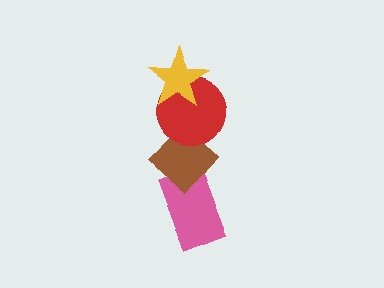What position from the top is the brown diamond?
The brown diamond is 3rd from the top.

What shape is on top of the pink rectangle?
The brown diamond is on top of the pink rectangle.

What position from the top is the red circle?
The red circle is 2nd from the top.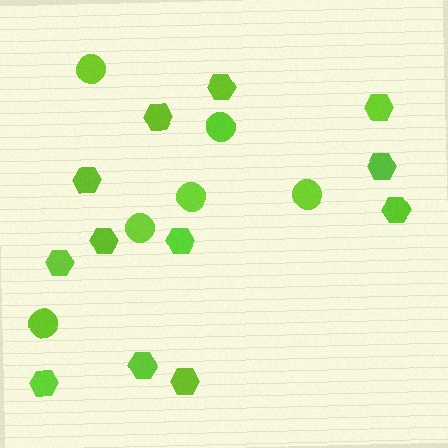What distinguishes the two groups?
There are 2 groups: one group of circles (6) and one group of hexagons (12).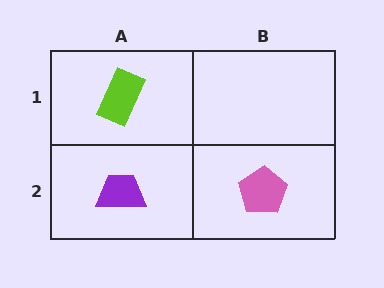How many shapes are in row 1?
1 shape.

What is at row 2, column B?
A pink pentagon.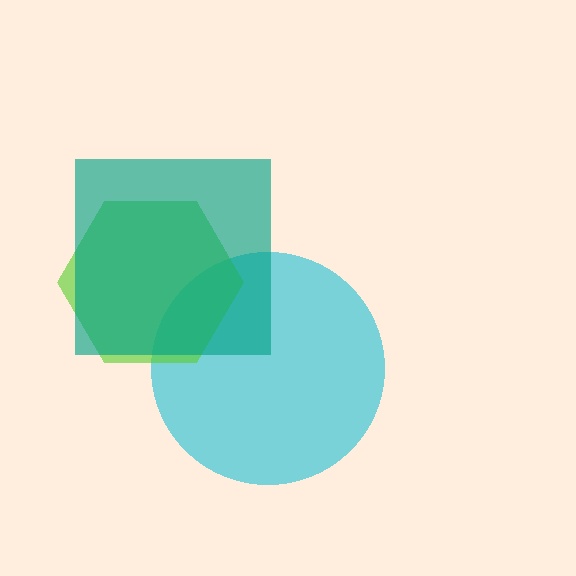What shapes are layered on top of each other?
The layered shapes are: a cyan circle, a lime hexagon, a teal square.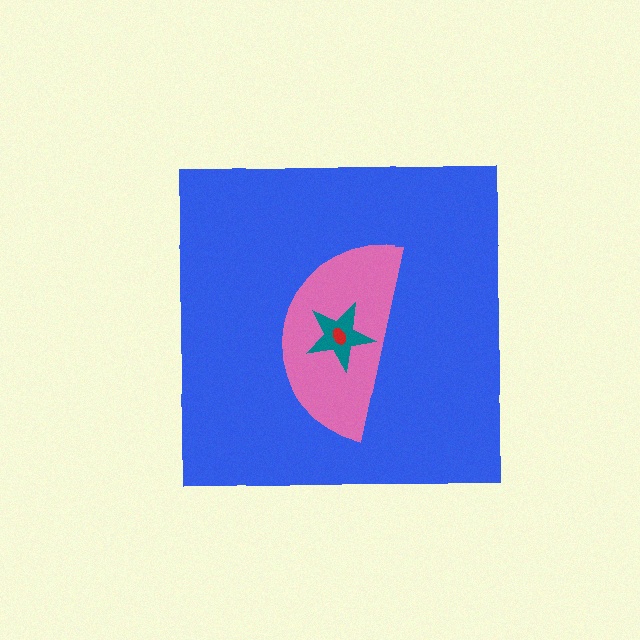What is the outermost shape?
The blue square.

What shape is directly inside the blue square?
The pink semicircle.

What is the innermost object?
The red ellipse.